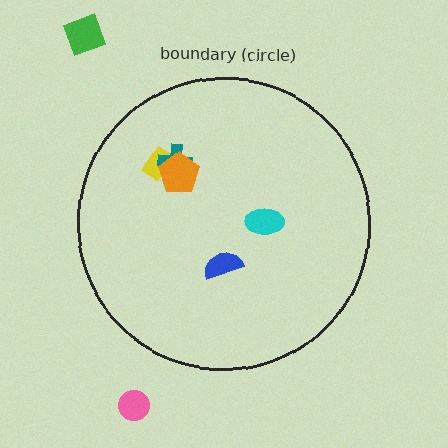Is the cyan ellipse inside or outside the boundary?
Inside.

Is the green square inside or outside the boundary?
Outside.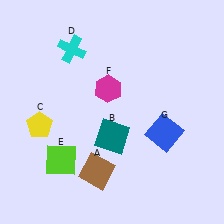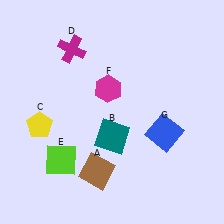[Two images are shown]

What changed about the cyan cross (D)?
In Image 1, D is cyan. In Image 2, it changed to magenta.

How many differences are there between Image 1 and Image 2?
There is 1 difference between the two images.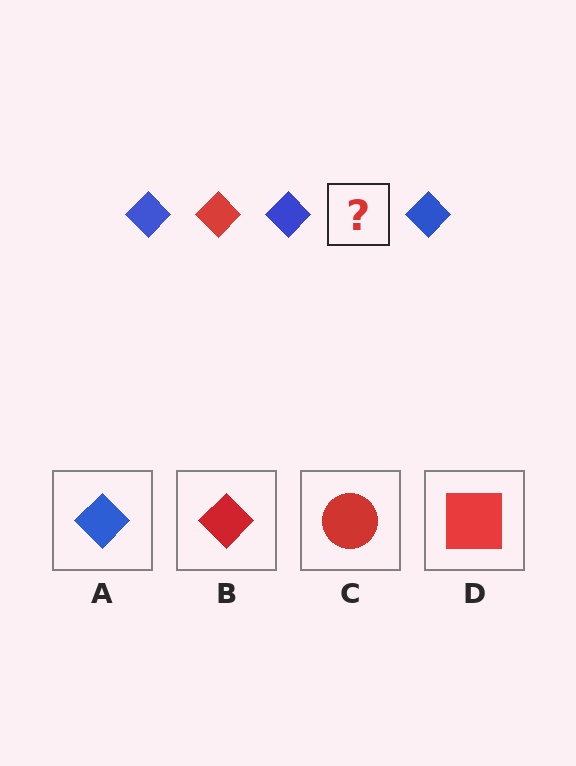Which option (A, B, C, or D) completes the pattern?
B.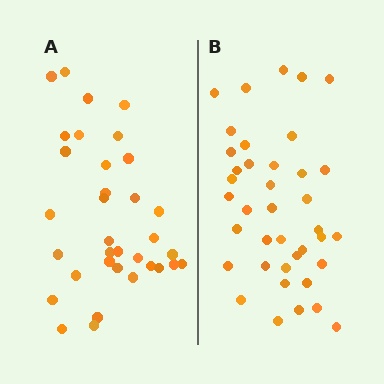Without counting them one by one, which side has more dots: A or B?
Region B (the right region) has more dots.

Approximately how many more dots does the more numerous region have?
Region B has about 5 more dots than region A.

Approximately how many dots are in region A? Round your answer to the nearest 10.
About 30 dots. (The exact count is 34, which rounds to 30.)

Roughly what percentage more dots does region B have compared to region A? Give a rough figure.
About 15% more.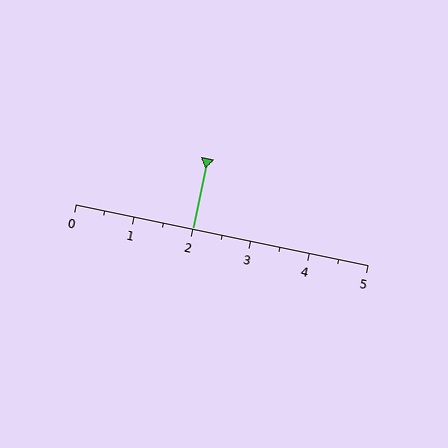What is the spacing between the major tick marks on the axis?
The major ticks are spaced 1 apart.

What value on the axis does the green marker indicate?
The marker indicates approximately 2.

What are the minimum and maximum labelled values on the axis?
The axis runs from 0 to 5.